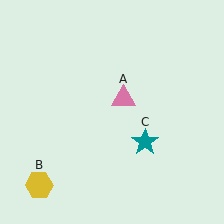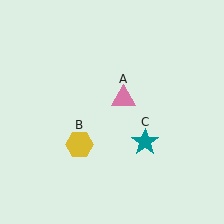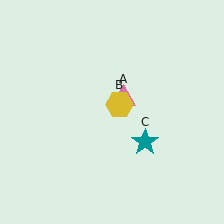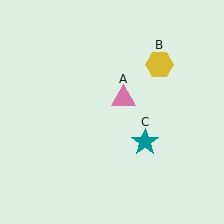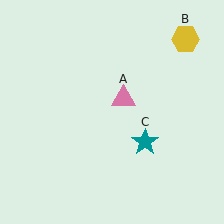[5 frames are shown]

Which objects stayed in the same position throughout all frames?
Pink triangle (object A) and teal star (object C) remained stationary.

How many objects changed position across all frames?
1 object changed position: yellow hexagon (object B).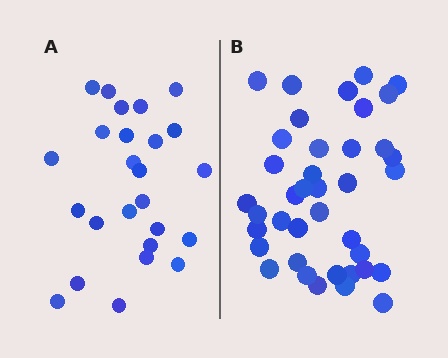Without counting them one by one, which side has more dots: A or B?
Region B (the right region) has more dots.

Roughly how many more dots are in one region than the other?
Region B has approximately 15 more dots than region A.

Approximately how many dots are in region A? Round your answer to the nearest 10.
About 20 dots. (The exact count is 25, which rounds to 20.)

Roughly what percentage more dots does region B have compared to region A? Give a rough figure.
About 55% more.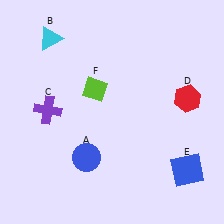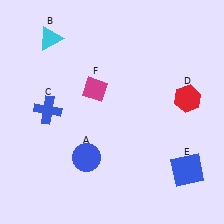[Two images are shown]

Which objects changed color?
C changed from purple to blue. F changed from lime to magenta.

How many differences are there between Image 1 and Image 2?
There are 2 differences between the two images.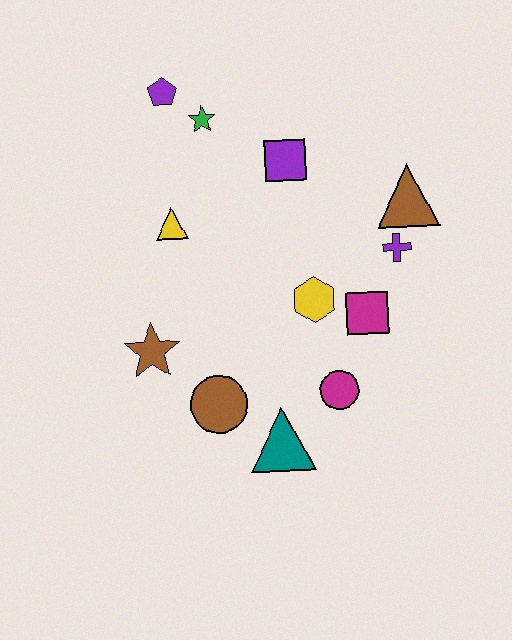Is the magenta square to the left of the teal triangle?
No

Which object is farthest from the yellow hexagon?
The purple pentagon is farthest from the yellow hexagon.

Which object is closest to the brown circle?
The teal triangle is closest to the brown circle.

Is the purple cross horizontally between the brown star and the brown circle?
No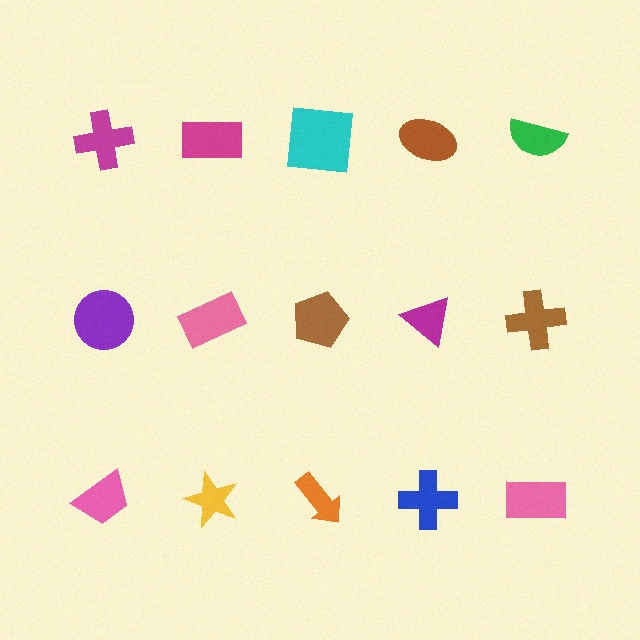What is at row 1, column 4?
A brown ellipse.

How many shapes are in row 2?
5 shapes.